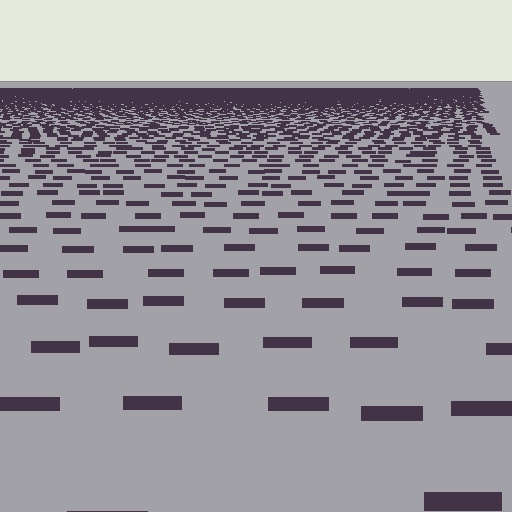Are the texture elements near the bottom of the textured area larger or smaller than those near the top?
Larger. Near the bottom, elements are closer to the viewer and appear at a bigger on-screen size.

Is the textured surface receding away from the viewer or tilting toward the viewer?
The surface is receding away from the viewer. Texture elements get smaller and denser toward the top.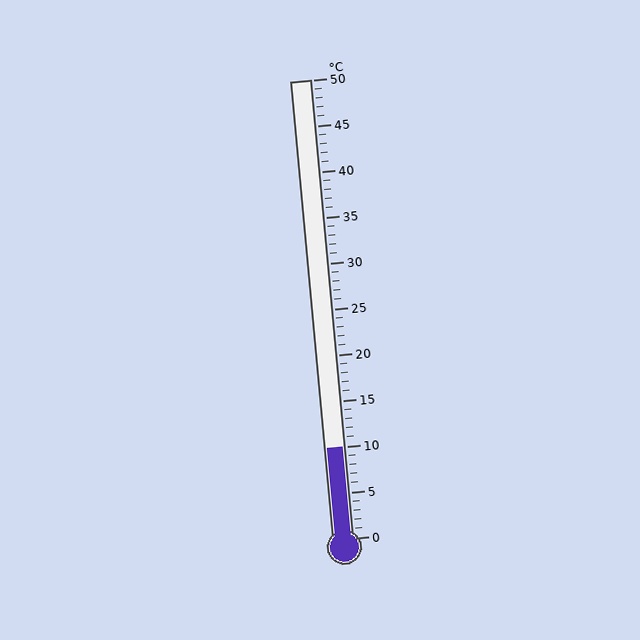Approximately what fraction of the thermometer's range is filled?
The thermometer is filled to approximately 20% of its range.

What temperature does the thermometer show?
The thermometer shows approximately 10°C.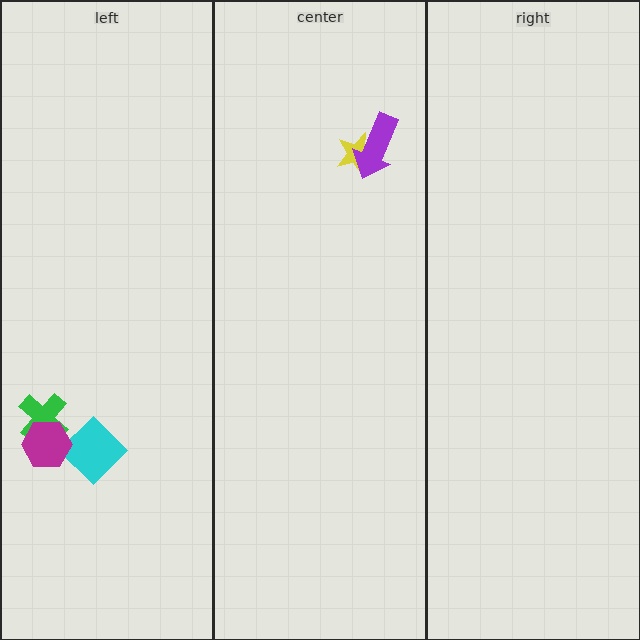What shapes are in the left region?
The green cross, the cyan diamond, the magenta hexagon.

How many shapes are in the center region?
2.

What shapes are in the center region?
The yellow star, the purple arrow.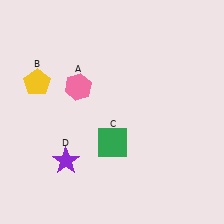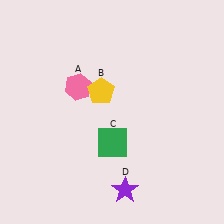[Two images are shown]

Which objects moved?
The objects that moved are: the yellow pentagon (B), the purple star (D).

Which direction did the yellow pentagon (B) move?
The yellow pentagon (B) moved right.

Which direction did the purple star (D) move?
The purple star (D) moved right.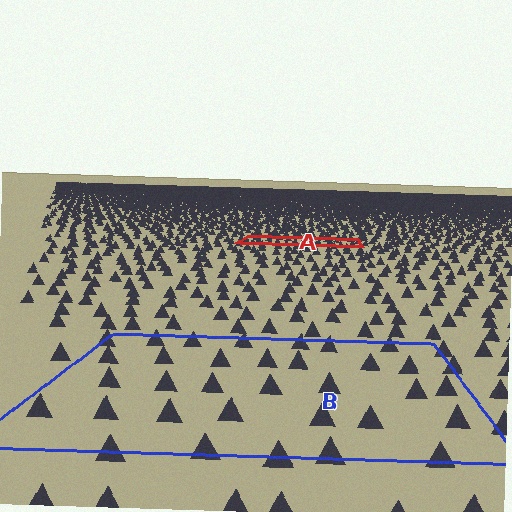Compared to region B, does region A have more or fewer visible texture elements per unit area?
Region A has more texture elements per unit area — they are packed more densely because it is farther away.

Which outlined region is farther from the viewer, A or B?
Region A is farther from the viewer — the texture elements inside it appear smaller and more densely packed.